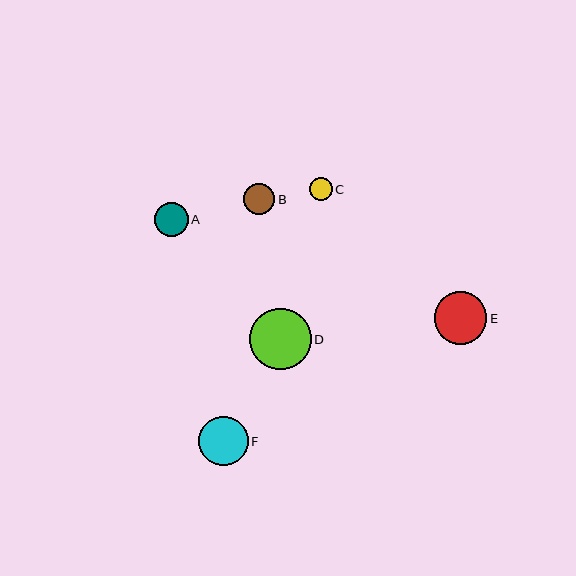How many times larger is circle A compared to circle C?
Circle A is approximately 1.5 times the size of circle C.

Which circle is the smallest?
Circle C is the smallest with a size of approximately 23 pixels.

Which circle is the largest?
Circle D is the largest with a size of approximately 62 pixels.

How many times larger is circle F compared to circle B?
Circle F is approximately 1.6 times the size of circle B.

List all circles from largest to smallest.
From largest to smallest: D, E, F, A, B, C.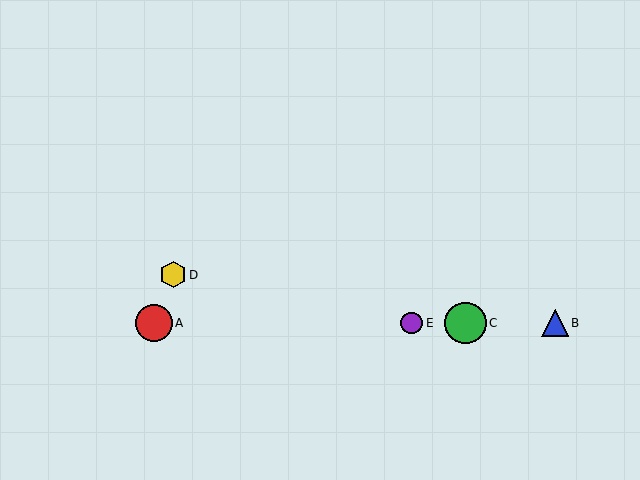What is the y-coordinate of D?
Object D is at y≈275.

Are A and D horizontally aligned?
No, A is at y≈323 and D is at y≈275.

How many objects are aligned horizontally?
4 objects (A, B, C, E) are aligned horizontally.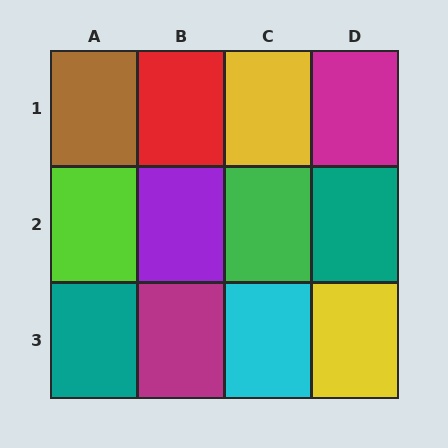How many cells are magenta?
2 cells are magenta.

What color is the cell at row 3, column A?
Teal.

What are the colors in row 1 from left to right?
Brown, red, yellow, magenta.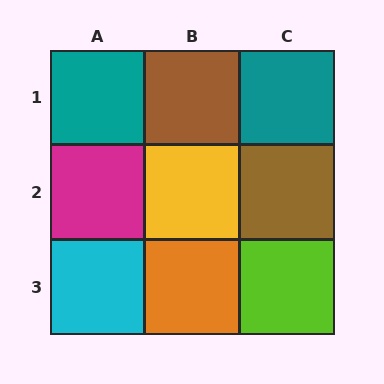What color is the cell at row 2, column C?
Brown.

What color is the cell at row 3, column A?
Cyan.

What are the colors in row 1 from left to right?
Teal, brown, teal.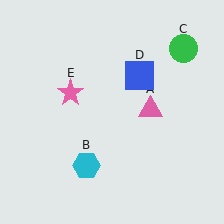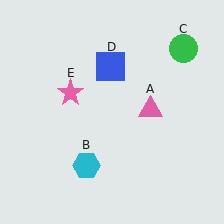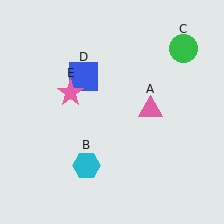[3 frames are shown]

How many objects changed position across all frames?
1 object changed position: blue square (object D).